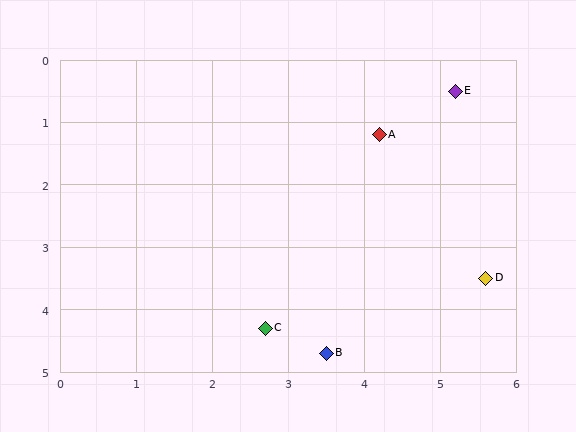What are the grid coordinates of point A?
Point A is at approximately (4.2, 1.2).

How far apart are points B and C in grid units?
Points B and C are about 0.9 grid units apart.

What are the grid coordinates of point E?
Point E is at approximately (5.2, 0.5).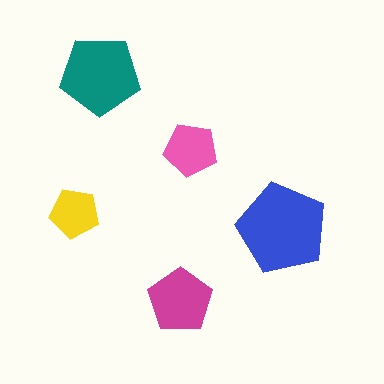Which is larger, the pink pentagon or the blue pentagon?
The blue one.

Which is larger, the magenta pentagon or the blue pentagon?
The blue one.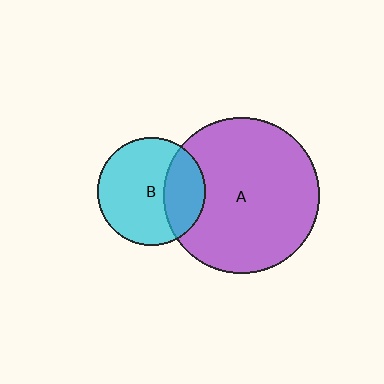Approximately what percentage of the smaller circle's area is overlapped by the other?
Approximately 30%.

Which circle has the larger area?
Circle A (purple).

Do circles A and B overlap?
Yes.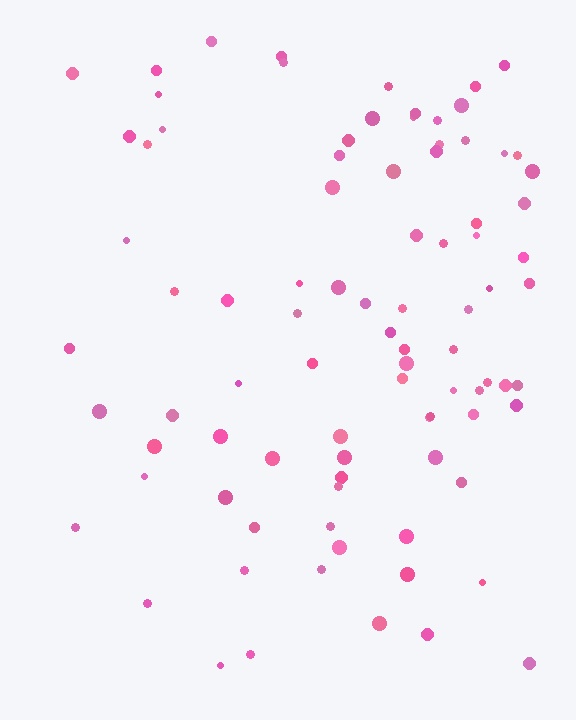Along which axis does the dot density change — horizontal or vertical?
Horizontal.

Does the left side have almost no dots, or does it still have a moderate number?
Still a moderate number, just noticeably fewer than the right.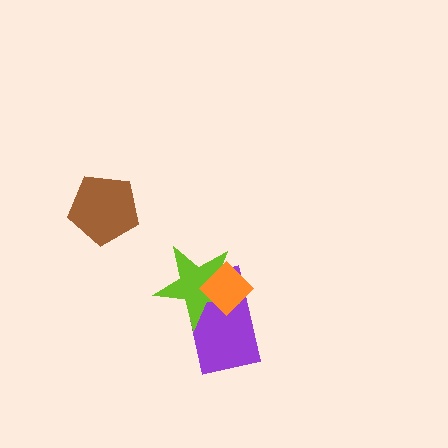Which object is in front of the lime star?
The orange diamond is in front of the lime star.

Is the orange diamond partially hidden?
No, no other shape covers it.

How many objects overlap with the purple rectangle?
2 objects overlap with the purple rectangle.